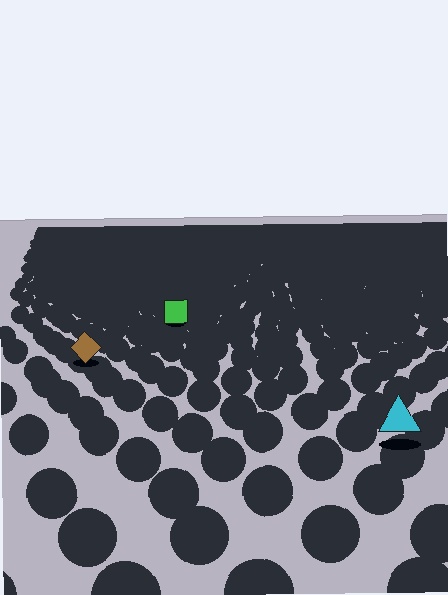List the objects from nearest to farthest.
From nearest to farthest: the cyan triangle, the brown diamond, the green square.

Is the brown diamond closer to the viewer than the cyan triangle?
No. The cyan triangle is closer — you can tell from the texture gradient: the ground texture is coarser near it.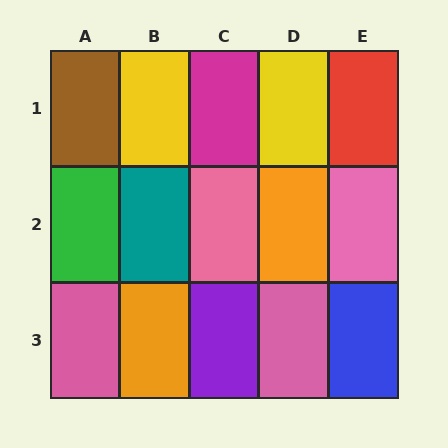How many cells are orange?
2 cells are orange.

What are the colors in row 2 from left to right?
Green, teal, pink, orange, pink.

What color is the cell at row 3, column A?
Pink.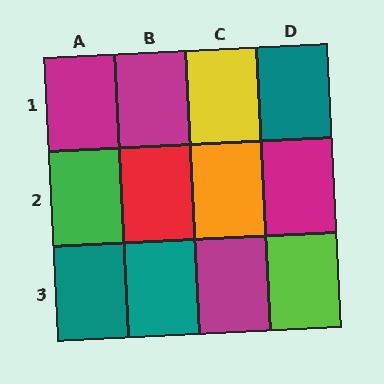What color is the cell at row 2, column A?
Green.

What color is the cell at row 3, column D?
Lime.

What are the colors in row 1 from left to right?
Magenta, magenta, yellow, teal.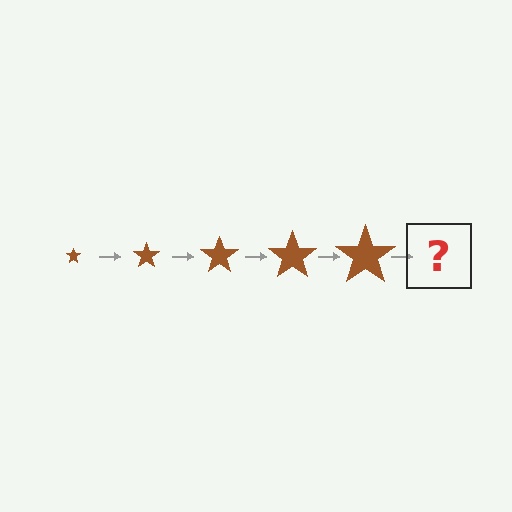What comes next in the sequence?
The next element should be a brown star, larger than the previous one.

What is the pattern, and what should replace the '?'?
The pattern is that the star gets progressively larger each step. The '?' should be a brown star, larger than the previous one.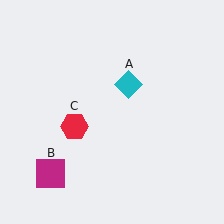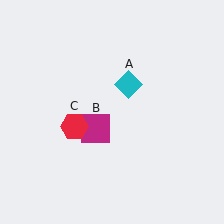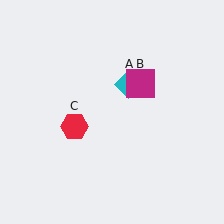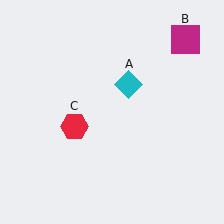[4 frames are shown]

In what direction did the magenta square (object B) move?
The magenta square (object B) moved up and to the right.